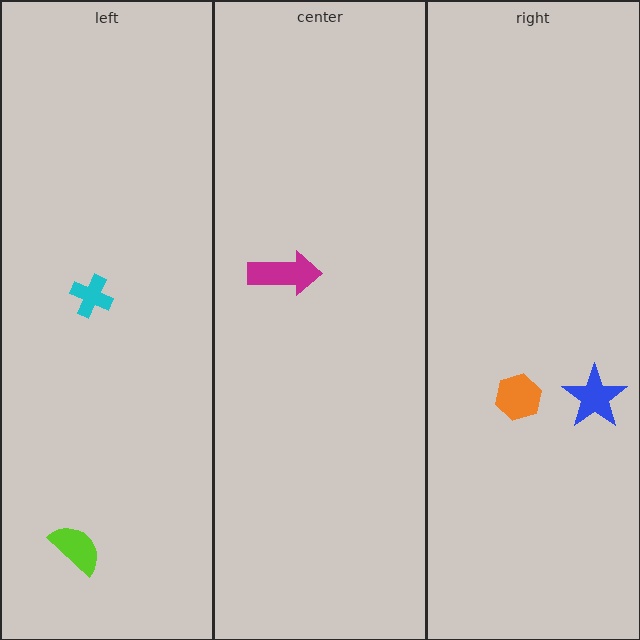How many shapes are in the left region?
2.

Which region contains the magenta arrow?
The center region.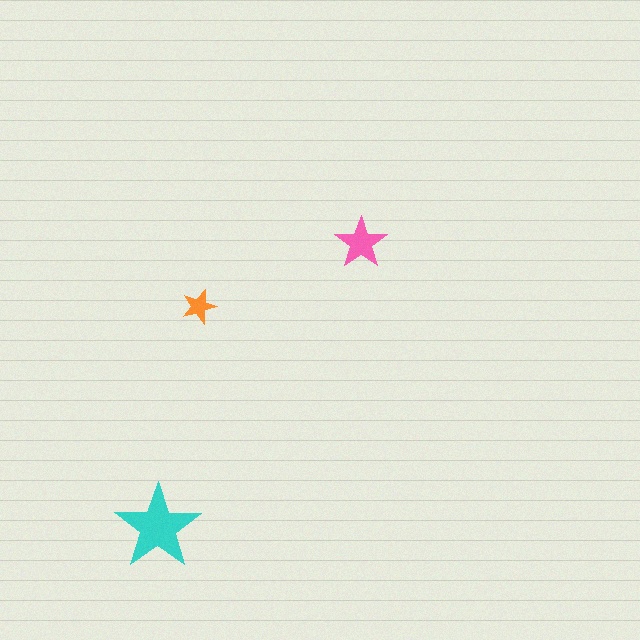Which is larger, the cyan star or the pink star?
The cyan one.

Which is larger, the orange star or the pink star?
The pink one.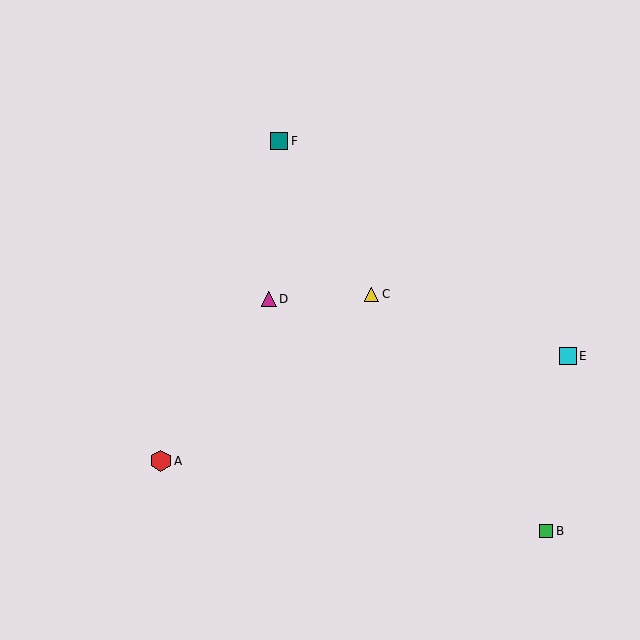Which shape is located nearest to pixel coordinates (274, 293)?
The magenta triangle (labeled D) at (269, 299) is nearest to that location.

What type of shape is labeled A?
Shape A is a red hexagon.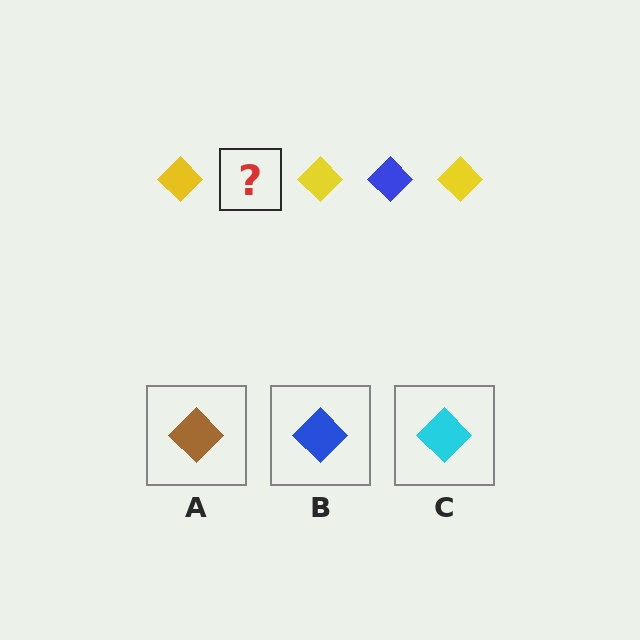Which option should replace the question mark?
Option B.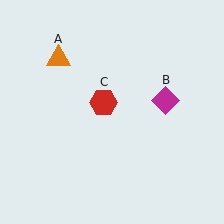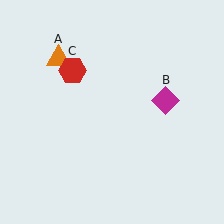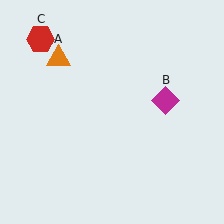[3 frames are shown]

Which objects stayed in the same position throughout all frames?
Orange triangle (object A) and magenta diamond (object B) remained stationary.